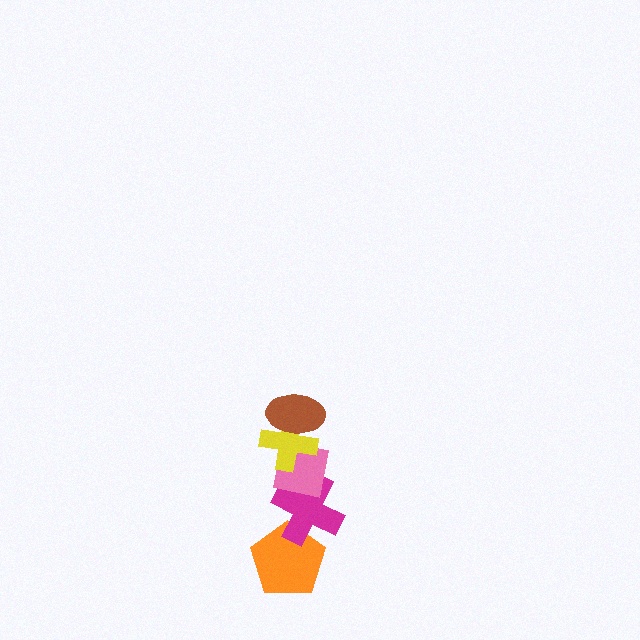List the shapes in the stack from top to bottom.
From top to bottom: the brown ellipse, the yellow cross, the pink square, the magenta cross, the orange pentagon.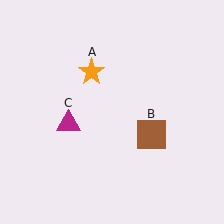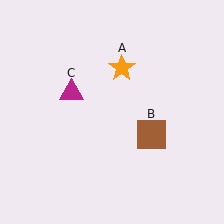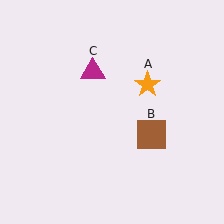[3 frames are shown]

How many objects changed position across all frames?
2 objects changed position: orange star (object A), magenta triangle (object C).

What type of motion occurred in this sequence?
The orange star (object A), magenta triangle (object C) rotated clockwise around the center of the scene.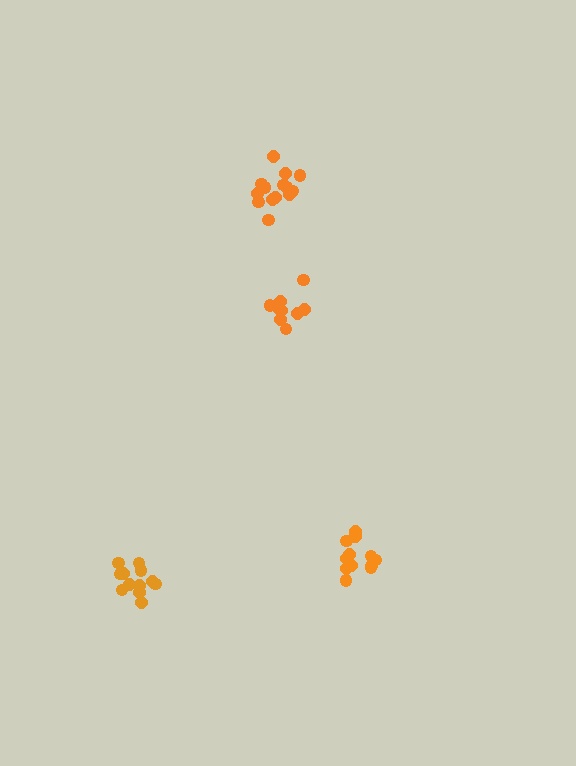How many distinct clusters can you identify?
There are 4 distinct clusters.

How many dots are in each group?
Group 1: 12 dots, Group 2: 9 dots, Group 3: 14 dots, Group 4: 12 dots (47 total).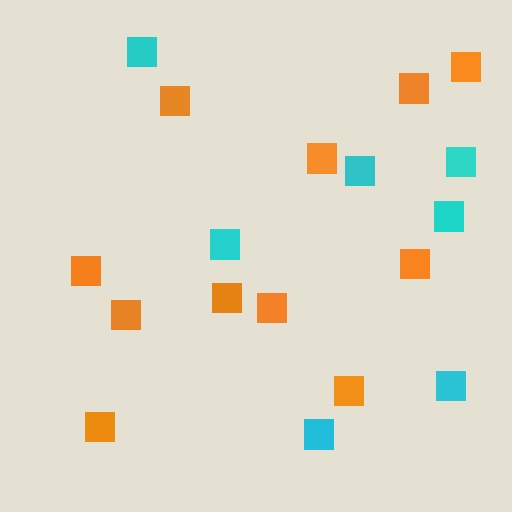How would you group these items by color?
There are 2 groups: one group of orange squares (11) and one group of cyan squares (7).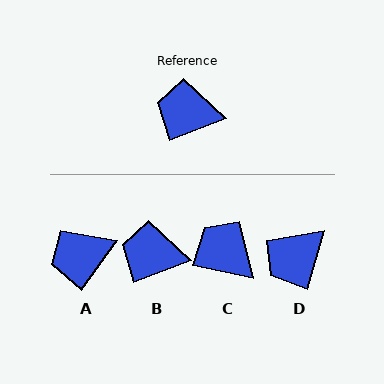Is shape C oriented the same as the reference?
No, it is off by about 34 degrees.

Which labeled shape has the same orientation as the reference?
B.